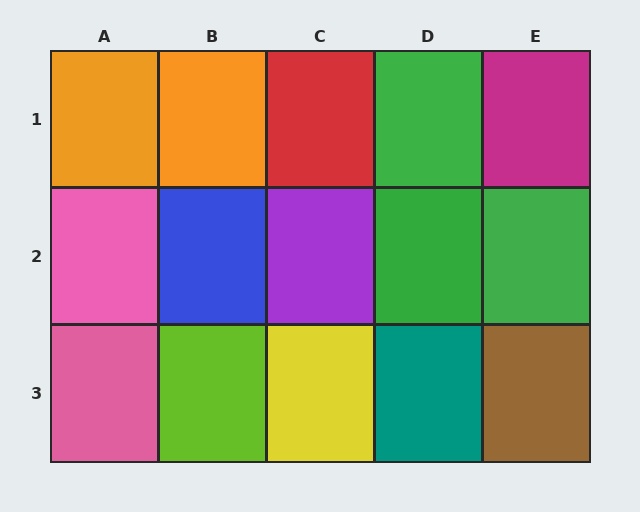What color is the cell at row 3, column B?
Lime.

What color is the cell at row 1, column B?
Orange.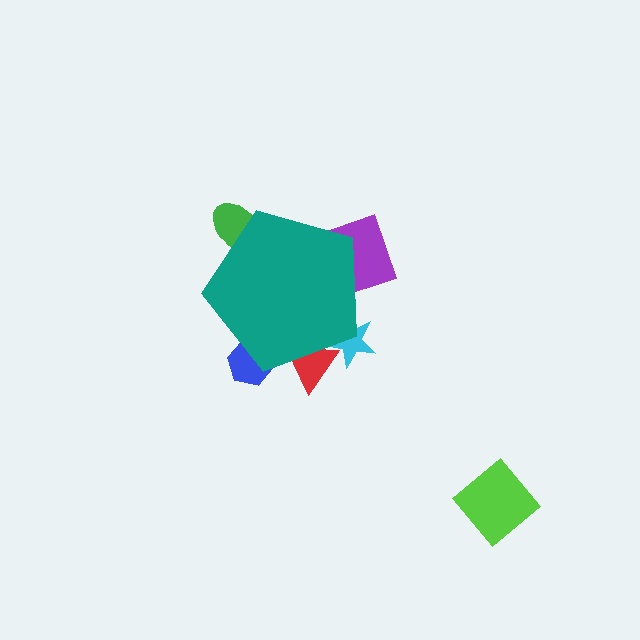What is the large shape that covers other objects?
A teal pentagon.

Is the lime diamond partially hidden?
No, the lime diamond is fully visible.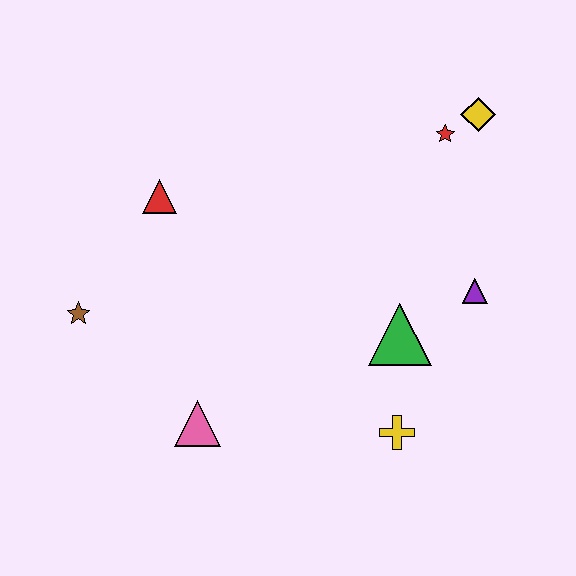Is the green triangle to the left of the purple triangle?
Yes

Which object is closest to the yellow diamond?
The red star is closest to the yellow diamond.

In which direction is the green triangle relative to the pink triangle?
The green triangle is to the right of the pink triangle.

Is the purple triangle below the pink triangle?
No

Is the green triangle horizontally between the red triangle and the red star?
Yes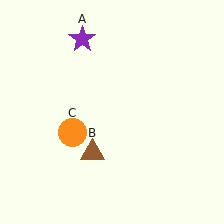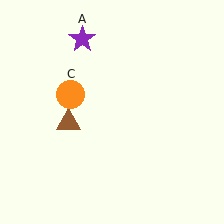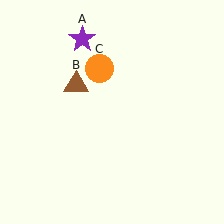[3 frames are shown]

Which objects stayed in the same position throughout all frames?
Purple star (object A) remained stationary.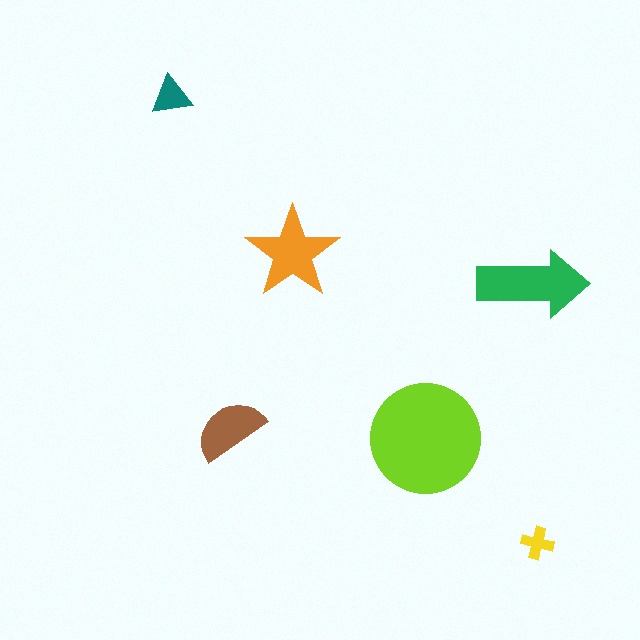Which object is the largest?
The lime circle.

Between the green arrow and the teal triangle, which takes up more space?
The green arrow.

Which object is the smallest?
The yellow cross.